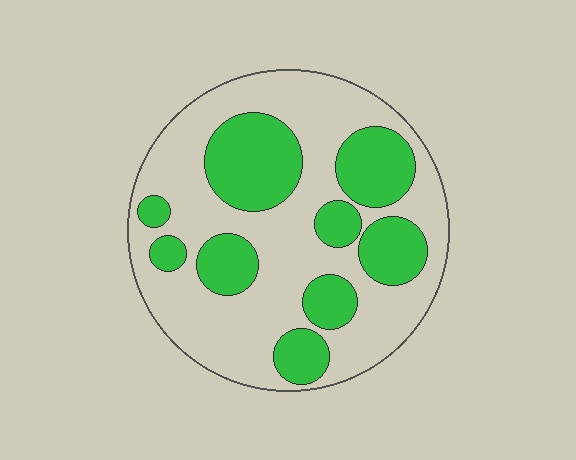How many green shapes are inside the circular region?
9.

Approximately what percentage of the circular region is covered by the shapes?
Approximately 35%.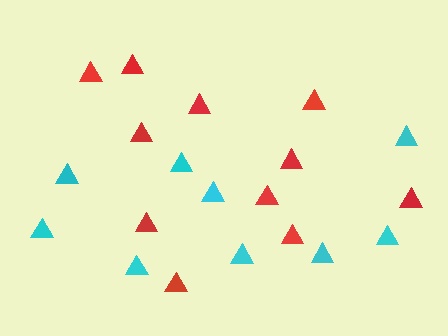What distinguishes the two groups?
There are 2 groups: one group of cyan triangles (9) and one group of red triangles (11).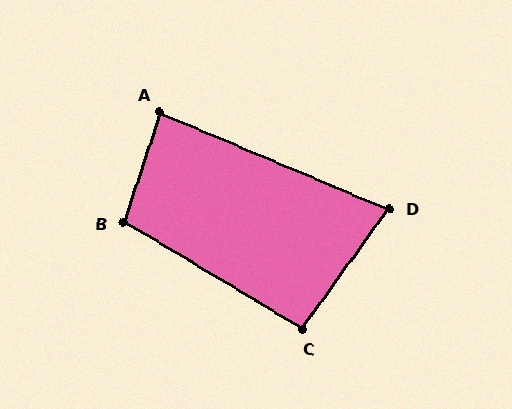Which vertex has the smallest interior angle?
D, at approximately 77 degrees.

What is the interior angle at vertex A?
Approximately 85 degrees (approximately right).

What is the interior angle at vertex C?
Approximately 95 degrees (approximately right).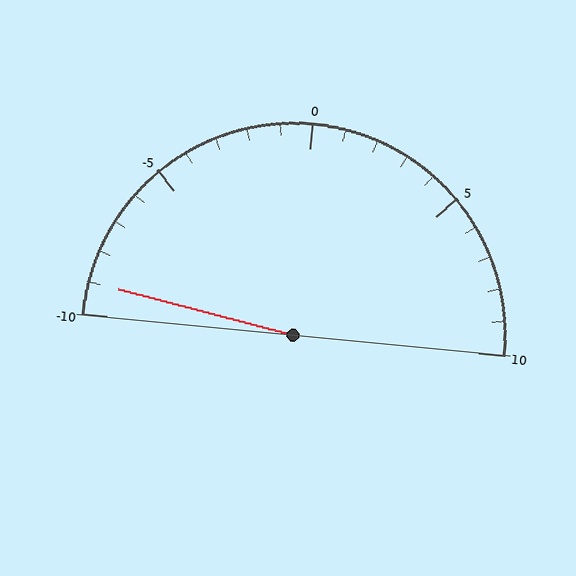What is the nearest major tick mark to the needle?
The nearest major tick mark is -10.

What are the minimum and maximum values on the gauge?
The gauge ranges from -10 to 10.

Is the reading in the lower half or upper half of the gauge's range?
The reading is in the lower half of the range (-10 to 10).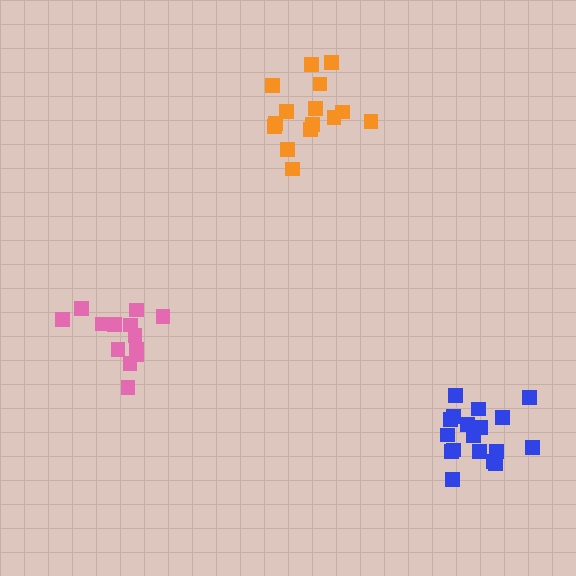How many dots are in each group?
Group 1: 13 dots, Group 2: 15 dots, Group 3: 18 dots (46 total).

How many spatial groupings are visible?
There are 3 spatial groupings.